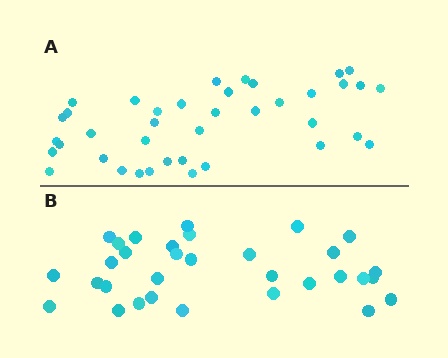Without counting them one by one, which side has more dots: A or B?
Region A (the top region) has more dots.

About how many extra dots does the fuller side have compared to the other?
Region A has roughly 8 or so more dots than region B.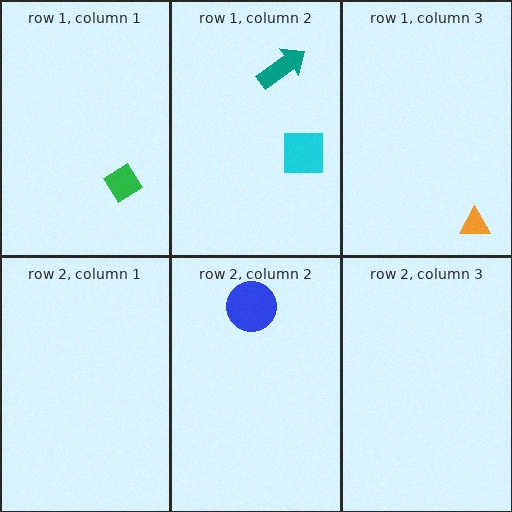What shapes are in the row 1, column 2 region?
The teal arrow, the cyan square.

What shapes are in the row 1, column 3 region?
The orange triangle.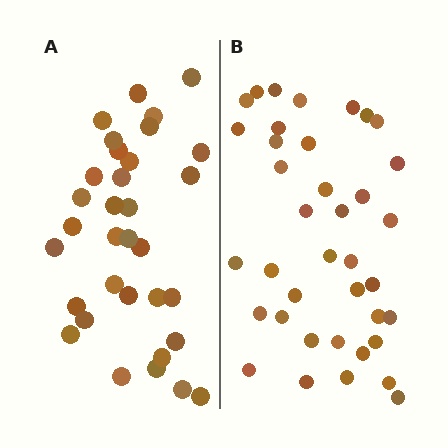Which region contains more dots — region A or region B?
Region B (the right region) has more dots.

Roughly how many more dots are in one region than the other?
Region B has about 5 more dots than region A.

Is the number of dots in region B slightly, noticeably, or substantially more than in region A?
Region B has only slightly more — the two regions are fairly close. The ratio is roughly 1.2 to 1.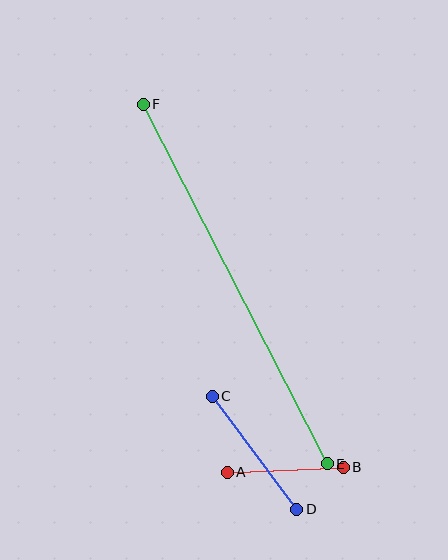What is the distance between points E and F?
The distance is approximately 404 pixels.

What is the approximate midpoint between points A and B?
The midpoint is at approximately (285, 470) pixels.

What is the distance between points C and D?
The distance is approximately 141 pixels.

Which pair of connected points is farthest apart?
Points E and F are farthest apart.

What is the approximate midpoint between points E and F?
The midpoint is at approximately (235, 284) pixels.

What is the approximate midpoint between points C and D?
The midpoint is at approximately (254, 453) pixels.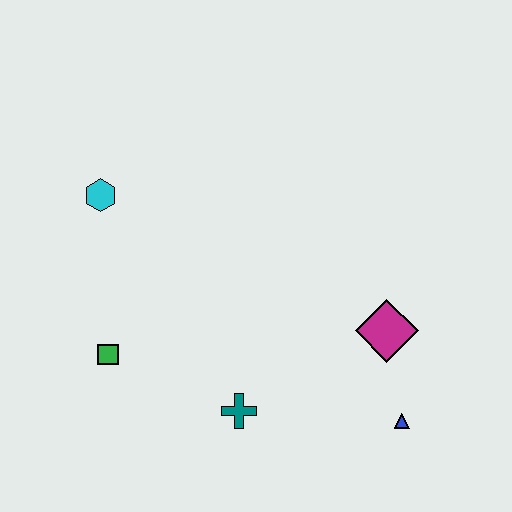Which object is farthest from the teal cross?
The cyan hexagon is farthest from the teal cross.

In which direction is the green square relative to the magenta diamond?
The green square is to the left of the magenta diamond.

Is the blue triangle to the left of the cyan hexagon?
No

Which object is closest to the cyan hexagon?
The green square is closest to the cyan hexagon.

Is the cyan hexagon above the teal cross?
Yes